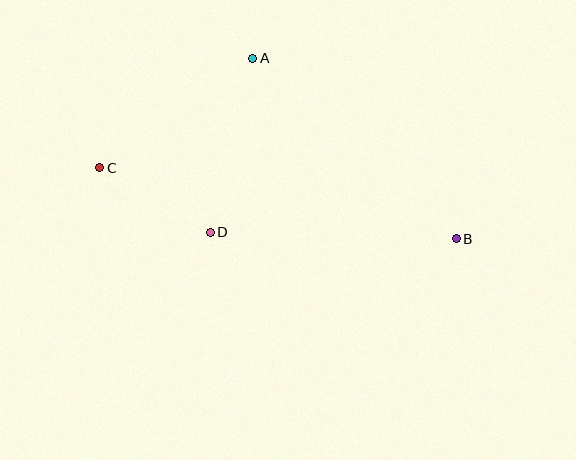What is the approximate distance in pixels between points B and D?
The distance between B and D is approximately 246 pixels.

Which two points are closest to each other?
Points C and D are closest to each other.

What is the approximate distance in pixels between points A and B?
The distance between A and B is approximately 272 pixels.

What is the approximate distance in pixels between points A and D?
The distance between A and D is approximately 179 pixels.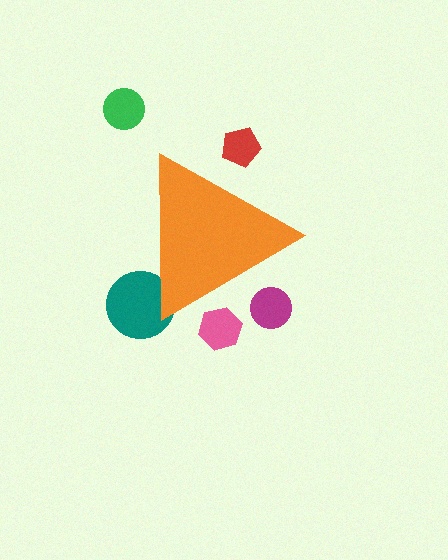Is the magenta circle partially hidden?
Yes, the magenta circle is partially hidden behind the orange triangle.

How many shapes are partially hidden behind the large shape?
4 shapes are partially hidden.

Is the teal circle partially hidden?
Yes, the teal circle is partially hidden behind the orange triangle.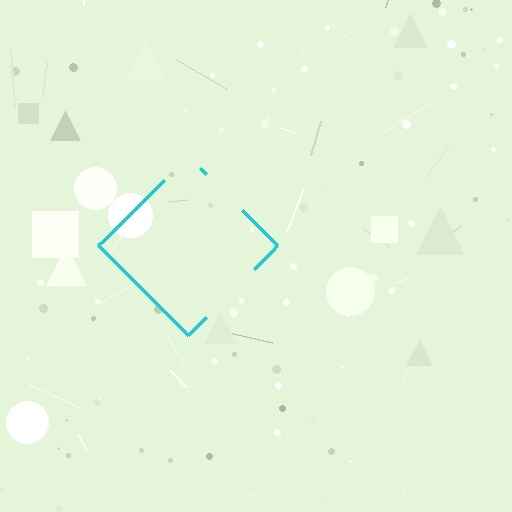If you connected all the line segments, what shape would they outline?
They would outline a diamond.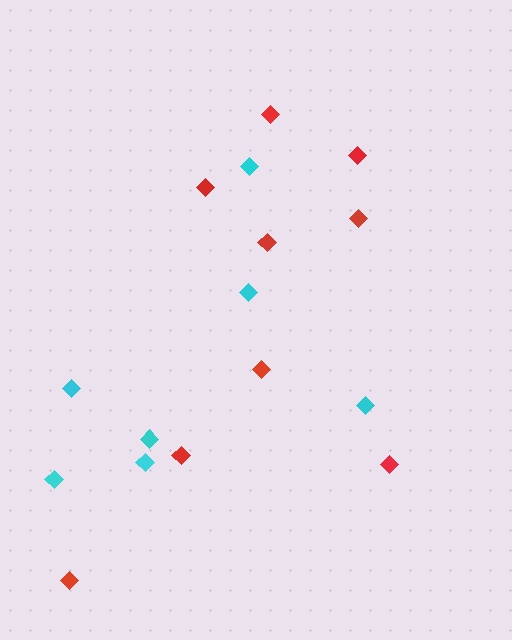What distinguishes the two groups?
There are 2 groups: one group of red diamonds (9) and one group of cyan diamonds (7).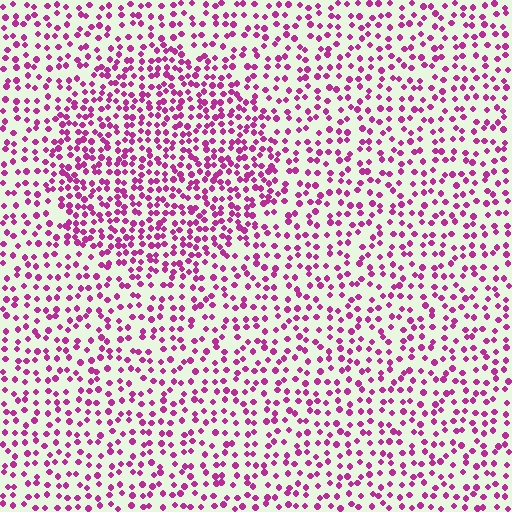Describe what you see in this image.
The image contains small magenta elements arranged at two different densities. A circle-shaped region is visible where the elements are more densely packed than the surrounding area.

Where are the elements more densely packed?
The elements are more densely packed inside the circle boundary.